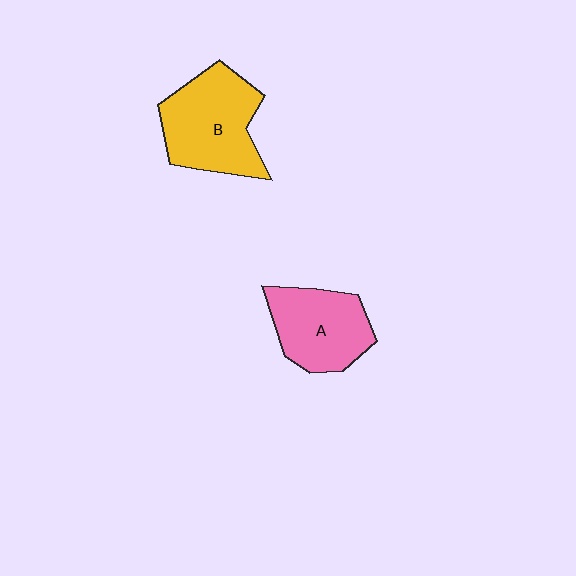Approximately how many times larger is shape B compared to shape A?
Approximately 1.2 times.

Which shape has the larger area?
Shape B (yellow).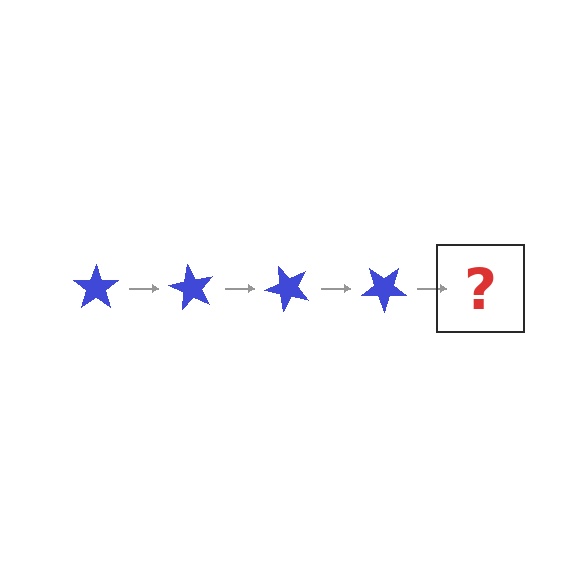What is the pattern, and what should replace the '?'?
The pattern is that the star rotates 60 degrees each step. The '?' should be a blue star rotated 240 degrees.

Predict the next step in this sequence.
The next step is a blue star rotated 240 degrees.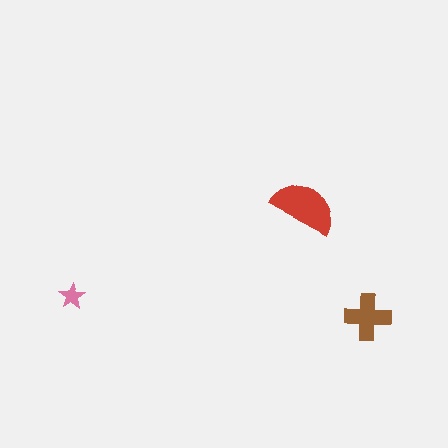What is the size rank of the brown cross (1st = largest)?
2nd.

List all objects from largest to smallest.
The red semicircle, the brown cross, the pink star.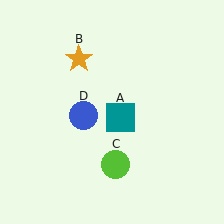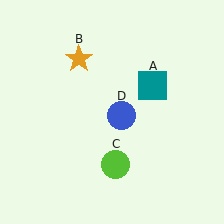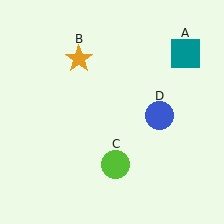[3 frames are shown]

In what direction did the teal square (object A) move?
The teal square (object A) moved up and to the right.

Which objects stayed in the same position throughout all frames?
Orange star (object B) and lime circle (object C) remained stationary.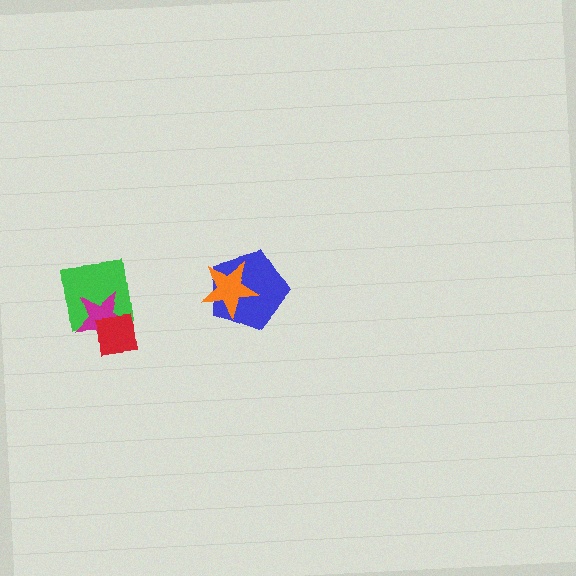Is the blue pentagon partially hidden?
Yes, it is partially covered by another shape.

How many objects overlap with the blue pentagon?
1 object overlaps with the blue pentagon.